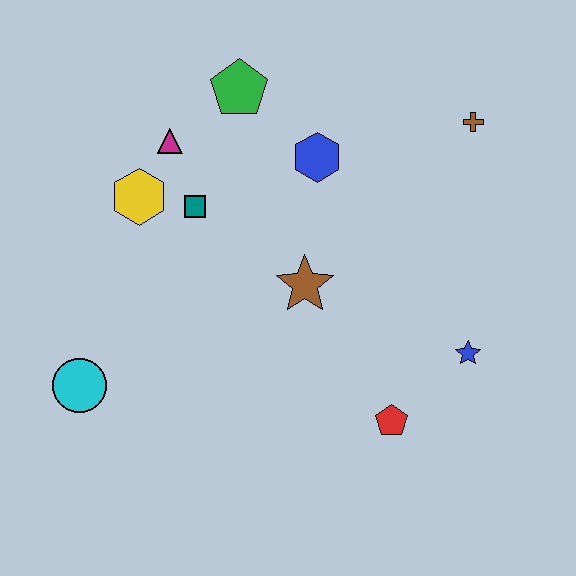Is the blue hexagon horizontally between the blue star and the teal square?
Yes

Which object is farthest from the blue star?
The cyan circle is farthest from the blue star.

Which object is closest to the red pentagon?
The blue star is closest to the red pentagon.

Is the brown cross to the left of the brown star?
No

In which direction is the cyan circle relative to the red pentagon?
The cyan circle is to the left of the red pentagon.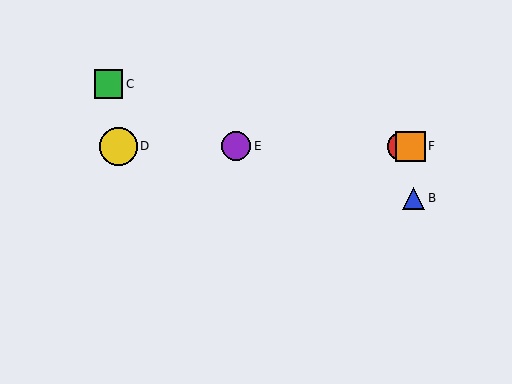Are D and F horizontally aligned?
Yes, both are at y≈146.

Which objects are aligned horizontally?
Objects A, D, E, F are aligned horizontally.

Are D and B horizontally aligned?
No, D is at y≈146 and B is at y≈198.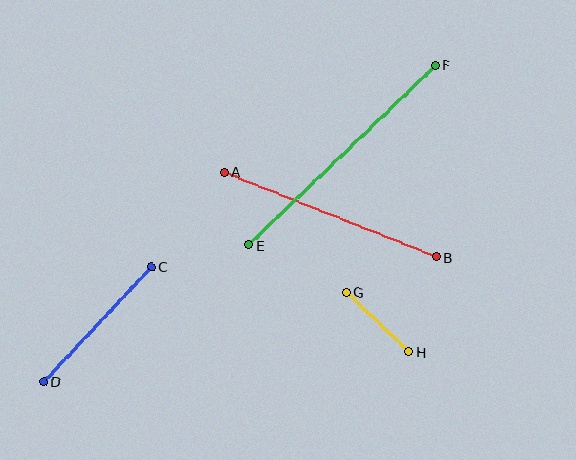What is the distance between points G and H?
The distance is approximately 87 pixels.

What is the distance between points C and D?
The distance is approximately 158 pixels.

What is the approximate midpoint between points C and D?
The midpoint is at approximately (97, 324) pixels.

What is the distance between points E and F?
The distance is approximately 259 pixels.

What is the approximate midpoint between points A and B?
The midpoint is at approximately (330, 214) pixels.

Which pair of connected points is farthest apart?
Points E and F are farthest apart.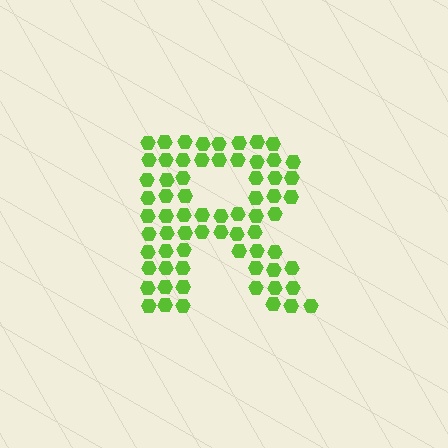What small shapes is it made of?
It is made of small hexagons.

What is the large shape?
The large shape is the letter R.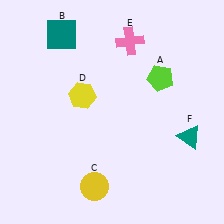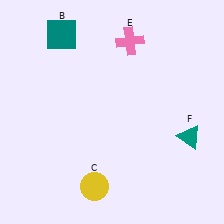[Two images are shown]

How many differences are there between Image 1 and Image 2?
There are 2 differences between the two images.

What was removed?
The lime pentagon (A), the yellow hexagon (D) were removed in Image 2.